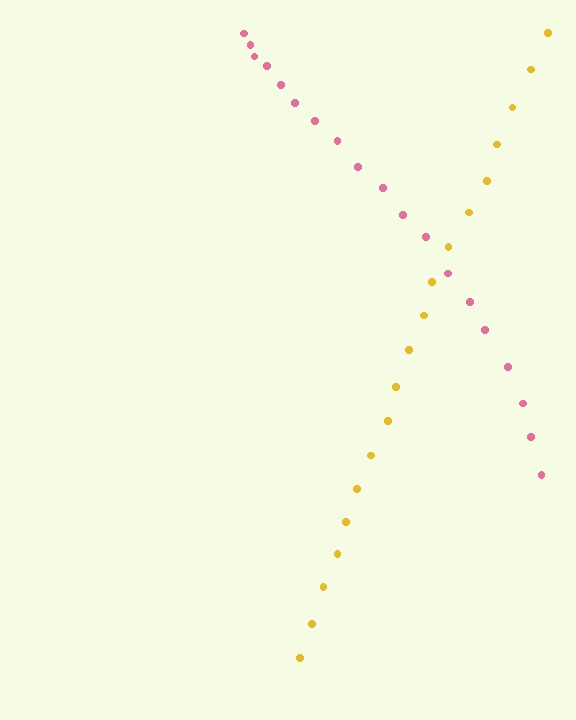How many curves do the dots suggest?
There are 2 distinct paths.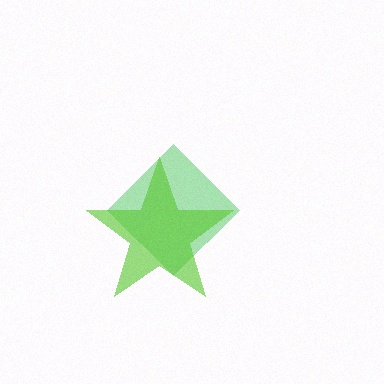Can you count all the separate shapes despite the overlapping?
Yes, there are 2 separate shapes.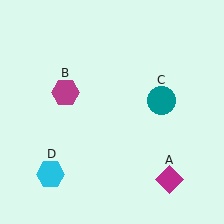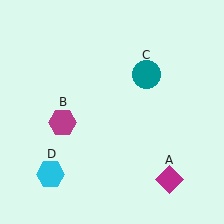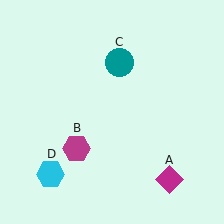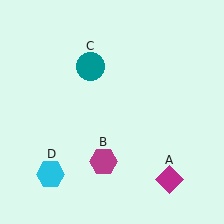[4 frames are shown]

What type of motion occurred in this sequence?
The magenta hexagon (object B), teal circle (object C) rotated counterclockwise around the center of the scene.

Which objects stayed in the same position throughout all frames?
Magenta diamond (object A) and cyan hexagon (object D) remained stationary.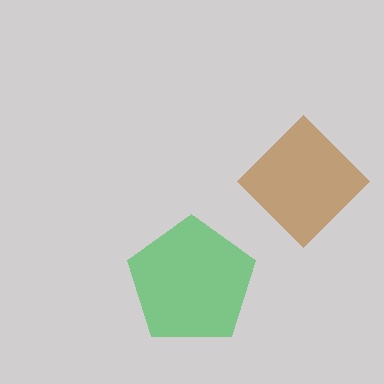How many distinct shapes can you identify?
There are 2 distinct shapes: a green pentagon, a brown diamond.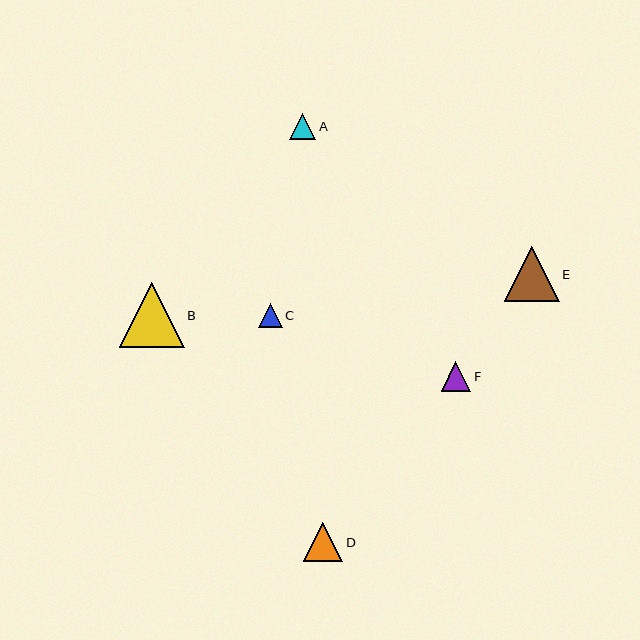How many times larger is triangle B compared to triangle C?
Triangle B is approximately 2.7 times the size of triangle C.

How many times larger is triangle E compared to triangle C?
Triangle E is approximately 2.3 times the size of triangle C.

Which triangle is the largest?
Triangle B is the largest with a size of approximately 65 pixels.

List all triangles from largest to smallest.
From largest to smallest: B, E, D, F, A, C.